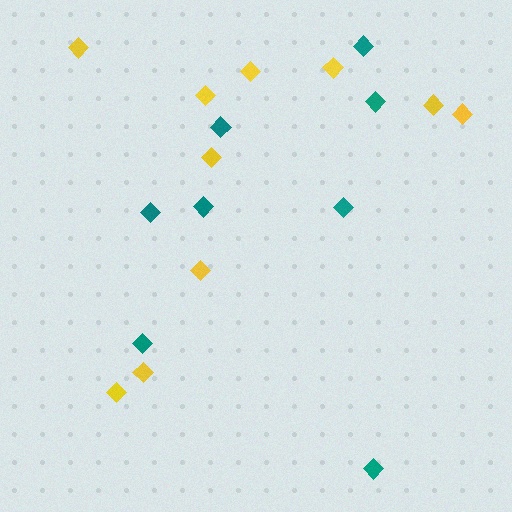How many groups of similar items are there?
There are 2 groups: one group of yellow diamonds (10) and one group of teal diamonds (8).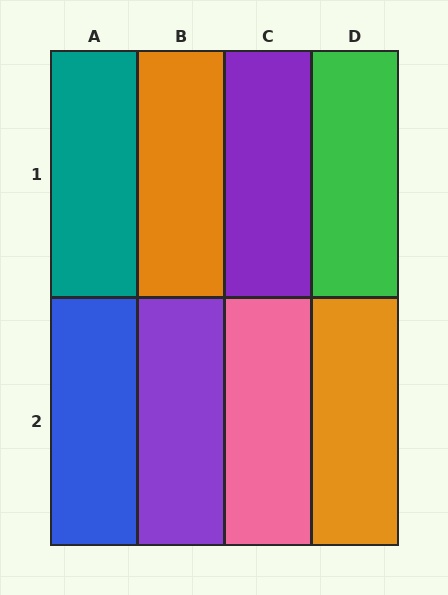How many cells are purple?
2 cells are purple.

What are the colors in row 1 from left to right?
Teal, orange, purple, green.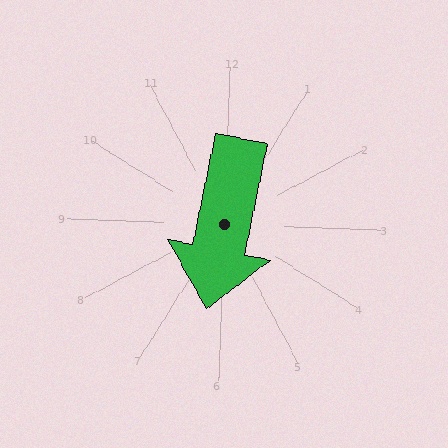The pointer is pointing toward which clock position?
Roughly 6 o'clock.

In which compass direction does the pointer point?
South.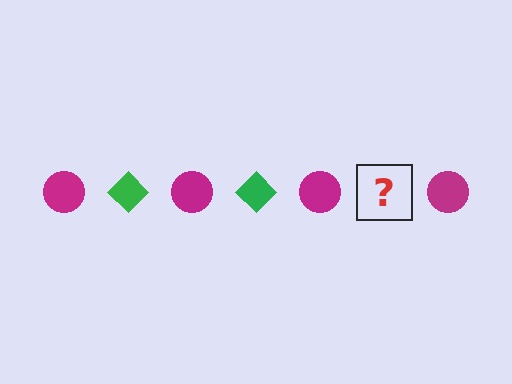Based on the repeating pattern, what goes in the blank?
The blank should be a green diamond.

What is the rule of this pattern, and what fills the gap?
The rule is that the pattern alternates between magenta circle and green diamond. The gap should be filled with a green diamond.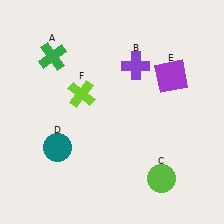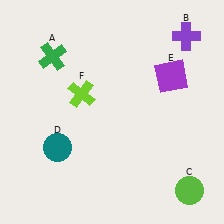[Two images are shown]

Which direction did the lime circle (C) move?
The lime circle (C) moved right.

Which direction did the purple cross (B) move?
The purple cross (B) moved right.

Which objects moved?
The objects that moved are: the purple cross (B), the lime circle (C).